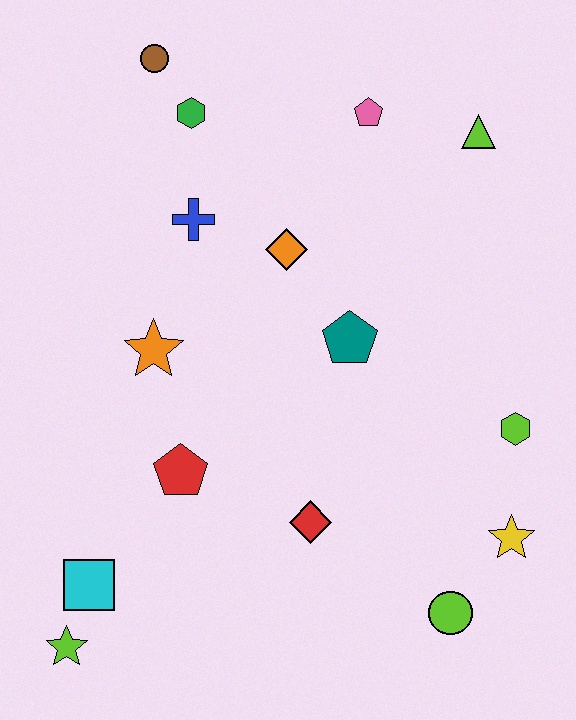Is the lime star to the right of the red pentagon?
No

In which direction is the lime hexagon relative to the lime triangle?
The lime hexagon is below the lime triangle.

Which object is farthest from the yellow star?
The brown circle is farthest from the yellow star.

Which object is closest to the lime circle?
The yellow star is closest to the lime circle.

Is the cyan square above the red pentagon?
No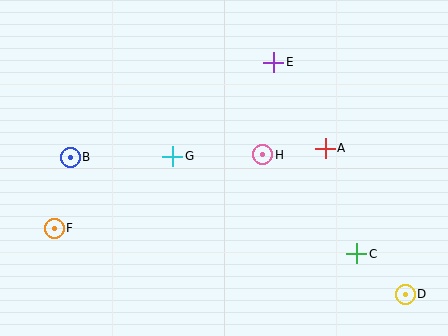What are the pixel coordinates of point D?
Point D is at (405, 294).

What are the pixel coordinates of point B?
Point B is at (70, 157).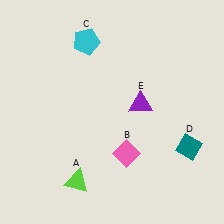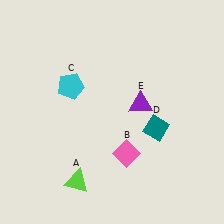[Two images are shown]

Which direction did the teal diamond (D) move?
The teal diamond (D) moved left.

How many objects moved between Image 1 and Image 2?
2 objects moved between the two images.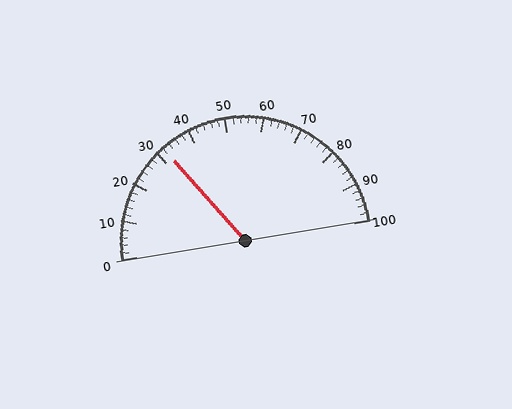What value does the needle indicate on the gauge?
The needle indicates approximately 32.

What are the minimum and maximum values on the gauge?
The gauge ranges from 0 to 100.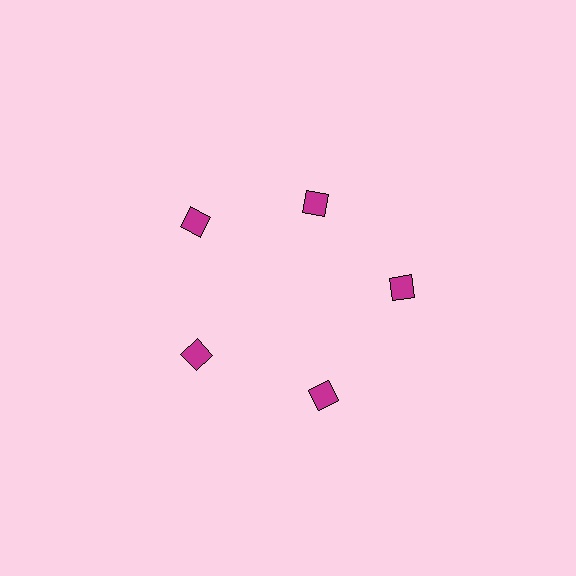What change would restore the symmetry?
The symmetry would be restored by moving it outward, back onto the ring so that all 5 squares sit at equal angles and equal distance from the center.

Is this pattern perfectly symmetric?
No. The 5 magenta squares are arranged in a ring, but one element near the 1 o'clock position is pulled inward toward the center, breaking the 5-fold rotational symmetry.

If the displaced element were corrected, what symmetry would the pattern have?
It would have 5-fold rotational symmetry — the pattern would map onto itself every 72 degrees.